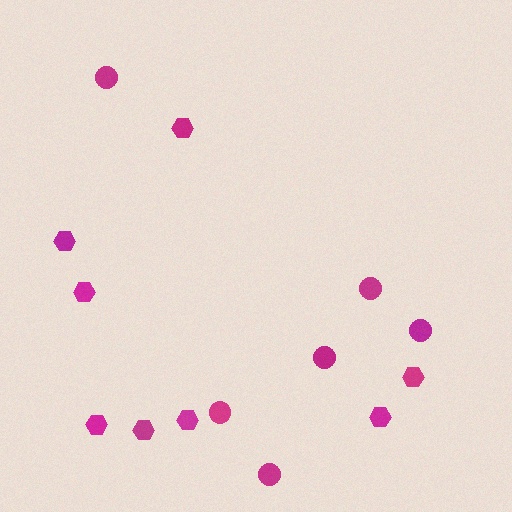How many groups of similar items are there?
There are 2 groups: one group of circles (6) and one group of hexagons (8).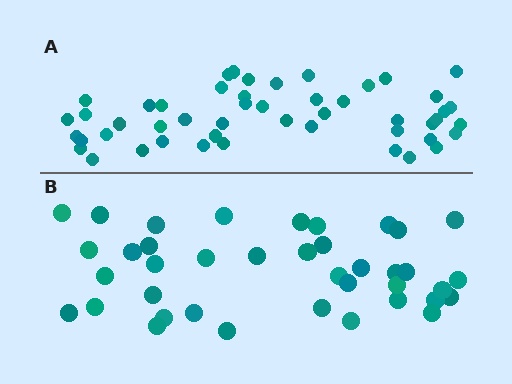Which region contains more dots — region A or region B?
Region A (the top region) has more dots.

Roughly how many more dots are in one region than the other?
Region A has roughly 10 or so more dots than region B.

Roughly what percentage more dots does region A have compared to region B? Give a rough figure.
About 25% more.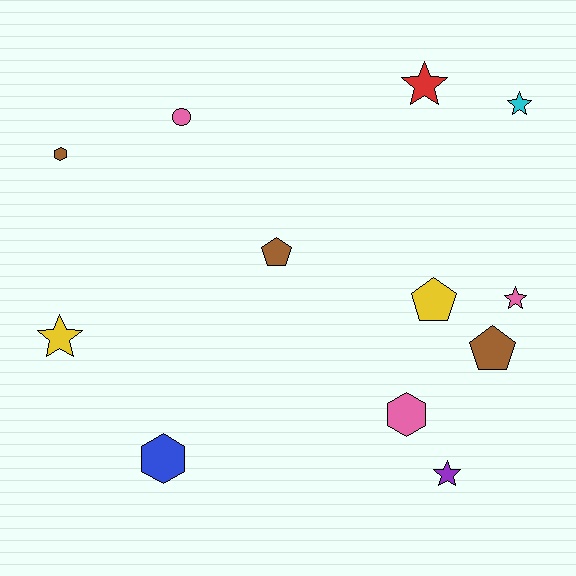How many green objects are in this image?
There are no green objects.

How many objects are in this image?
There are 12 objects.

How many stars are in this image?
There are 5 stars.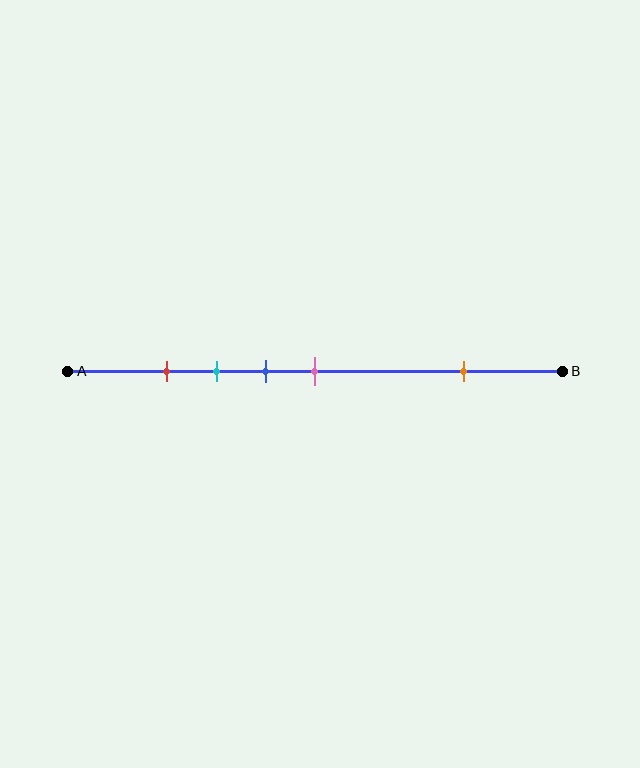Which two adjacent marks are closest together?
The red and cyan marks are the closest adjacent pair.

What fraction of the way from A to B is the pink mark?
The pink mark is approximately 50% (0.5) of the way from A to B.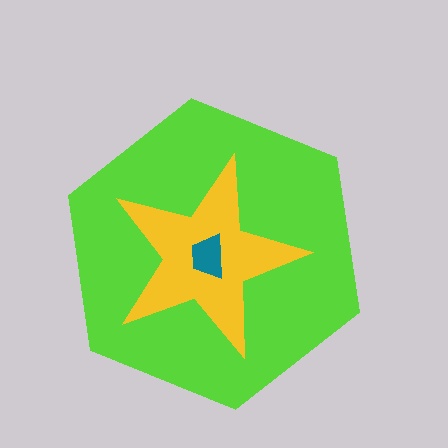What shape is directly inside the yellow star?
The teal trapezoid.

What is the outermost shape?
The lime hexagon.